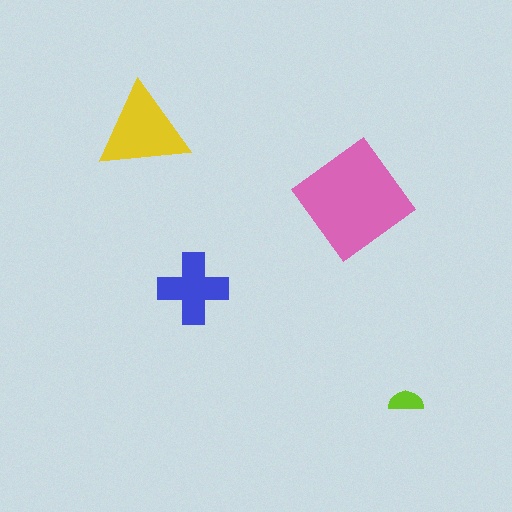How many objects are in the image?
There are 4 objects in the image.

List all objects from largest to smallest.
The pink diamond, the yellow triangle, the blue cross, the lime semicircle.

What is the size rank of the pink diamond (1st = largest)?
1st.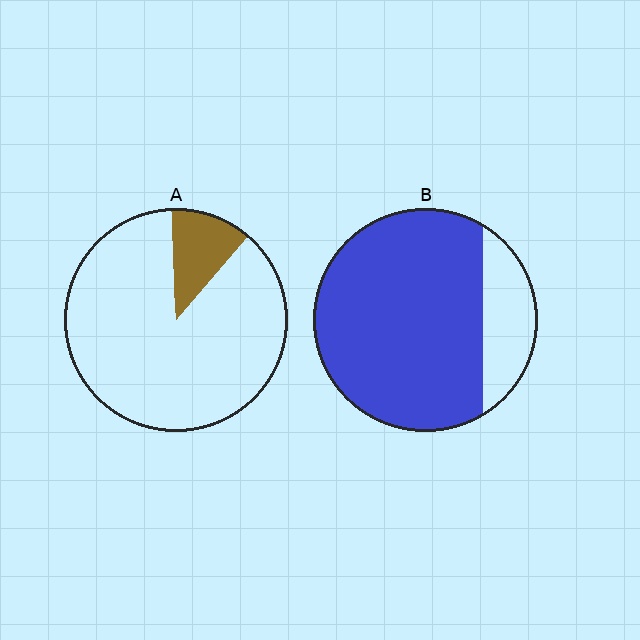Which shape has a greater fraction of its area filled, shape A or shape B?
Shape B.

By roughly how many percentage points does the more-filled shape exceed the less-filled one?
By roughly 70 percentage points (B over A).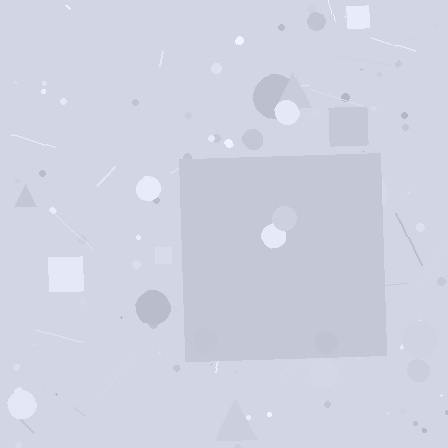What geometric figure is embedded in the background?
A square is embedded in the background.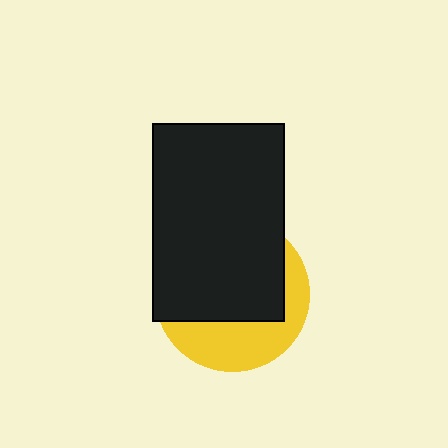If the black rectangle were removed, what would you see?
You would see the complete yellow circle.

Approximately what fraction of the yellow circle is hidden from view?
Roughly 63% of the yellow circle is hidden behind the black rectangle.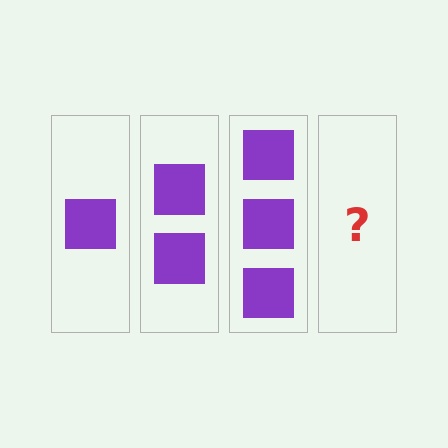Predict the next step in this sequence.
The next step is 4 squares.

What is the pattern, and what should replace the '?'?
The pattern is that each step adds one more square. The '?' should be 4 squares.